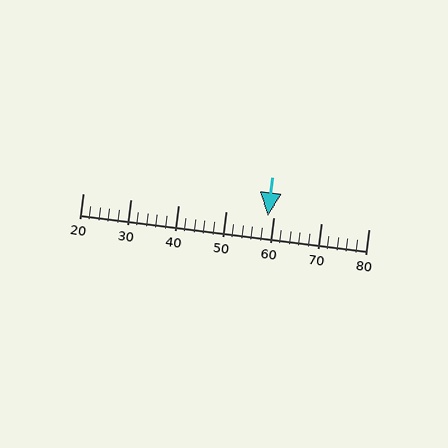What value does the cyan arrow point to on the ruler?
The cyan arrow points to approximately 59.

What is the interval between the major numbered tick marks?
The major tick marks are spaced 10 units apart.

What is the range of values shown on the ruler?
The ruler shows values from 20 to 80.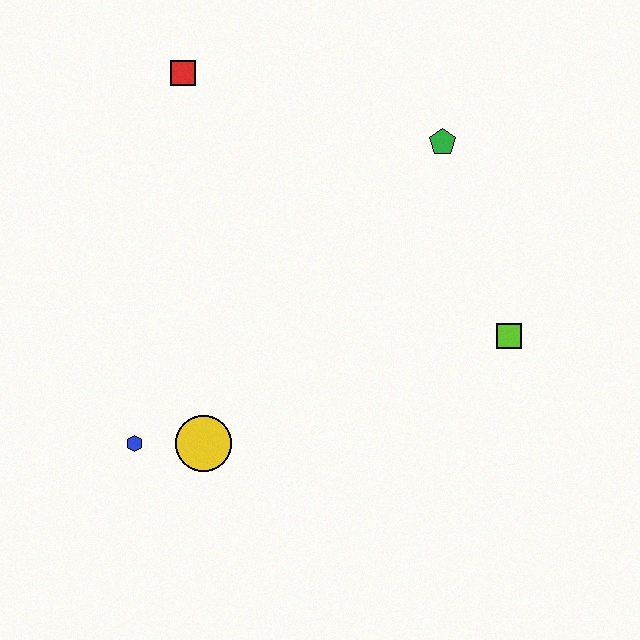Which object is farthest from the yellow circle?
The green pentagon is farthest from the yellow circle.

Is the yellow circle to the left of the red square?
No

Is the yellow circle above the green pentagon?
No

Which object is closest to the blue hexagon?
The yellow circle is closest to the blue hexagon.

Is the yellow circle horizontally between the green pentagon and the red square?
Yes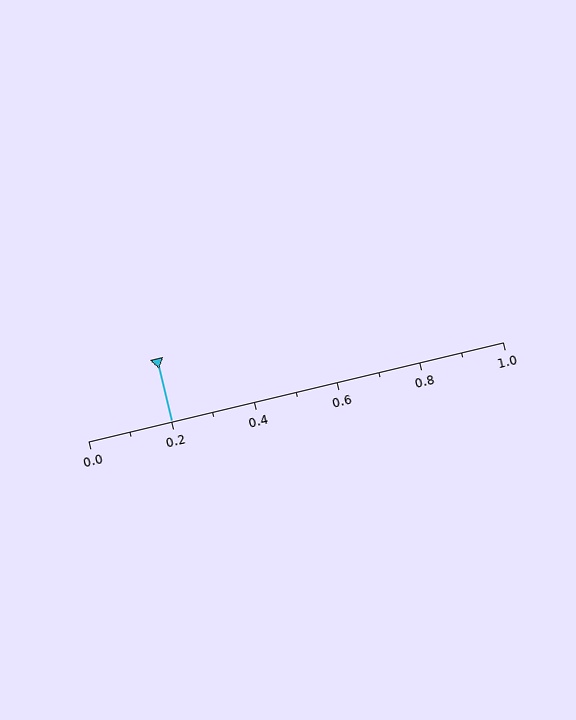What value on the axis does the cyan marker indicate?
The marker indicates approximately 0.2.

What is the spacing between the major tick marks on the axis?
The major ticks are spaced 0.2 apart.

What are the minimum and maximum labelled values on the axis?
The axis runs from 0.0 to 1.0.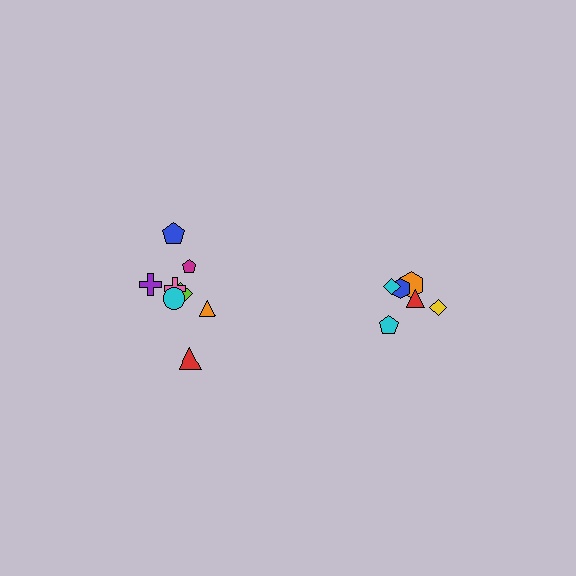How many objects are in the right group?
There are 6 objects.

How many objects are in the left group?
There are 8 objects.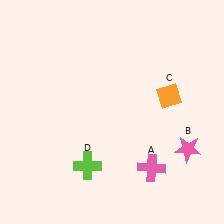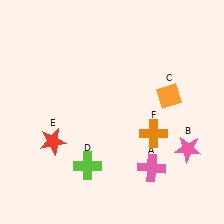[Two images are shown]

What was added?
A red star (E), an orange cross (F) were added in Image 2.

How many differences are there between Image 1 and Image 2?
There are 2 differences between the two images.